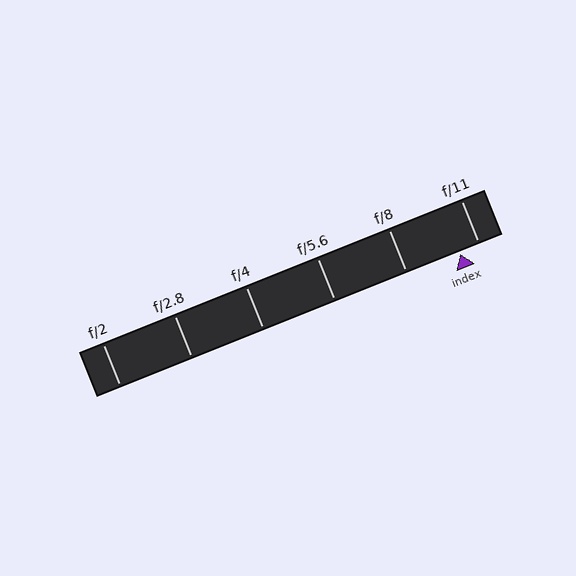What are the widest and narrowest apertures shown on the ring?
The widest aperture shown is f/2 and the narrowest is f/11.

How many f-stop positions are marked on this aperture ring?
There are 6 f-stop positions marked.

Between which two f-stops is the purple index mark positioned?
The index mark is between f/8 and f/11.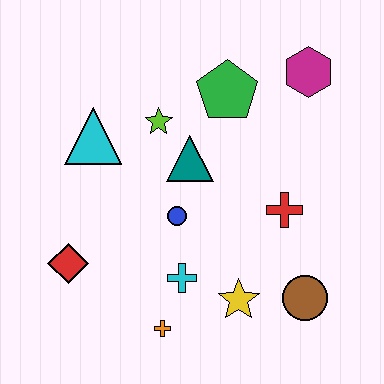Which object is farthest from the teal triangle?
The brown circle is farthest from the teal triangle.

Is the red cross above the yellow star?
Yes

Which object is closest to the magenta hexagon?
The green pentagon is closest to the magenta hexagon.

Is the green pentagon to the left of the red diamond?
No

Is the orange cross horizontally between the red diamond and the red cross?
Yes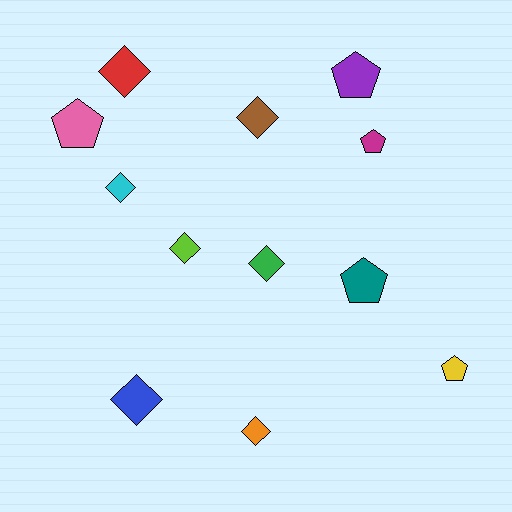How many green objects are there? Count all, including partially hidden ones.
There is 1 green object.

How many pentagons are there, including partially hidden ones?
There are 5 pentagons.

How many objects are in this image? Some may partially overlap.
There are 12 objects.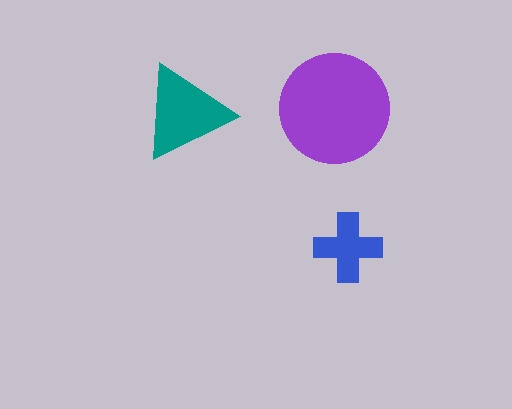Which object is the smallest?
The blue cross.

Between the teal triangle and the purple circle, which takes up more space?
The purple circle.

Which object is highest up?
The purple circle is topmost.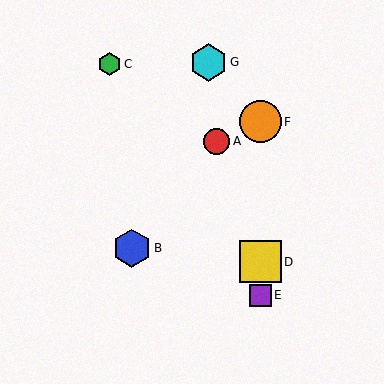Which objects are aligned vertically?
Objects D, E, F are aligned vertically.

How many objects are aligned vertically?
3 objects (D, E, F) are aligned vertically.